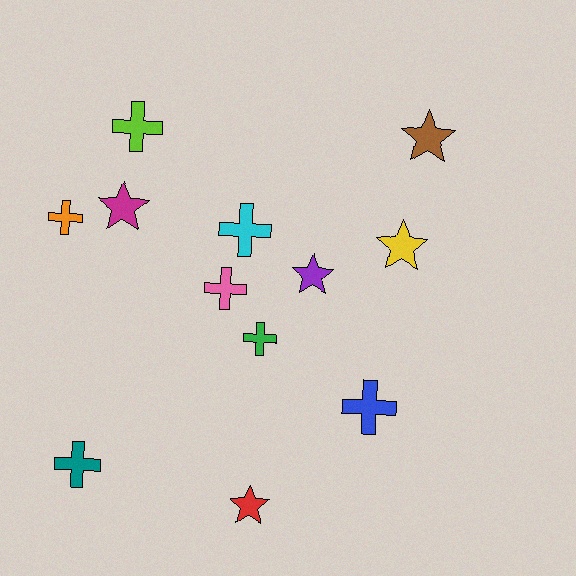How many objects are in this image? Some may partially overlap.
There are 12 objects.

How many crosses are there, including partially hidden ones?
There are 7 crosses.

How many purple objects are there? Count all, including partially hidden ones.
There is 1 purple object.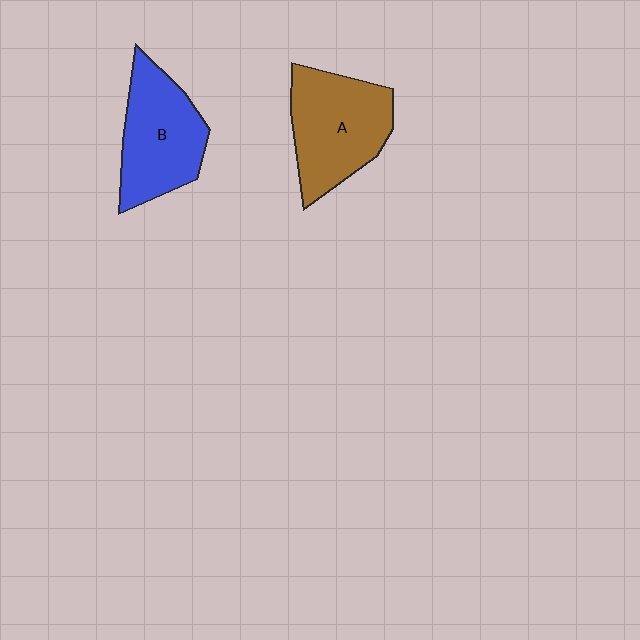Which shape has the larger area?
Shape A (brown).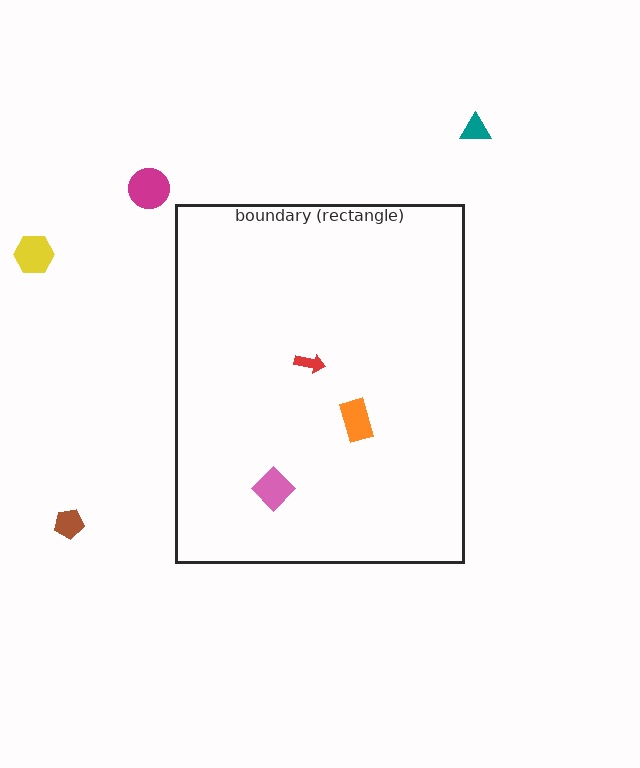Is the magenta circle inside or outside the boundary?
Outside.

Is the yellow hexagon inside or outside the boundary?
Outside.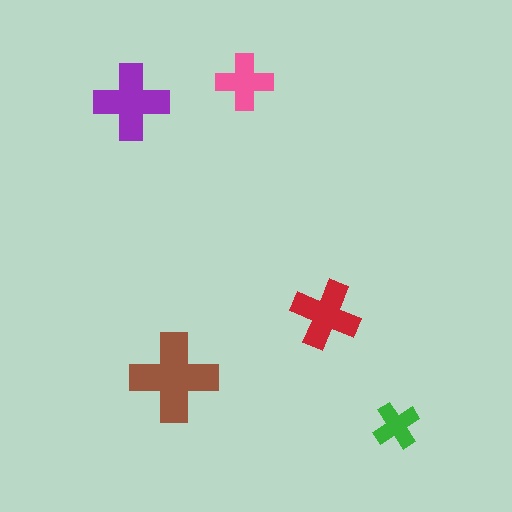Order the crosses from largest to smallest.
the brown one, the purple one, the red one, the pink one, the green one.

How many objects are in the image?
There are 5 objects in the image.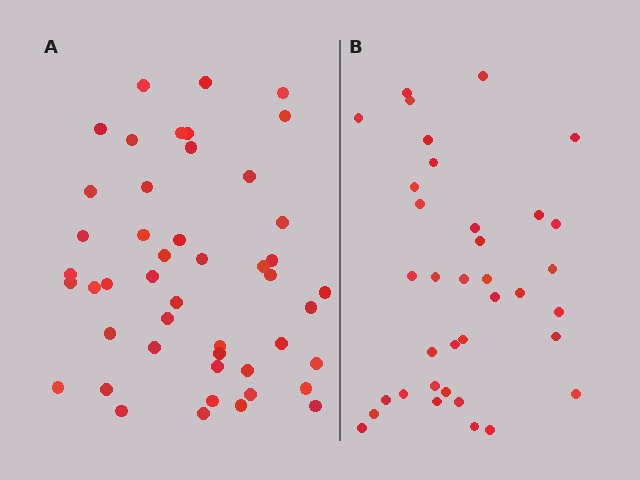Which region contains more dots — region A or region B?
Region A (the left region) has more dots.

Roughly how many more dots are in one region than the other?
Region A has roughly 12 or so more dots than region B.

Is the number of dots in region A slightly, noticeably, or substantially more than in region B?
Region A has noticeably more, but not dramatically so. The ratio is roughly 1.3 to 1.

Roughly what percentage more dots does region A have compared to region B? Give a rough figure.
About 30% more.